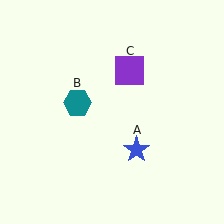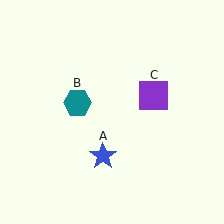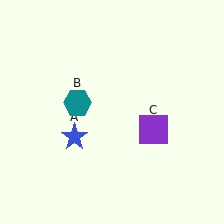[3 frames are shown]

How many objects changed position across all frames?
2 objects changed position: blue star (object A), purple square (object C).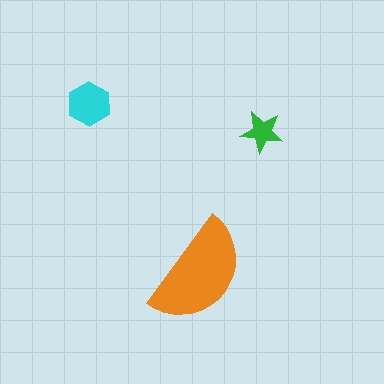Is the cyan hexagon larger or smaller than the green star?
Larger.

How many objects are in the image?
There are 3 objects in the image.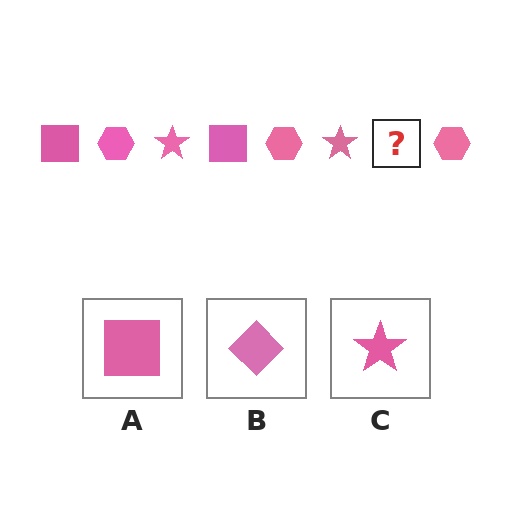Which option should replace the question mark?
Option A.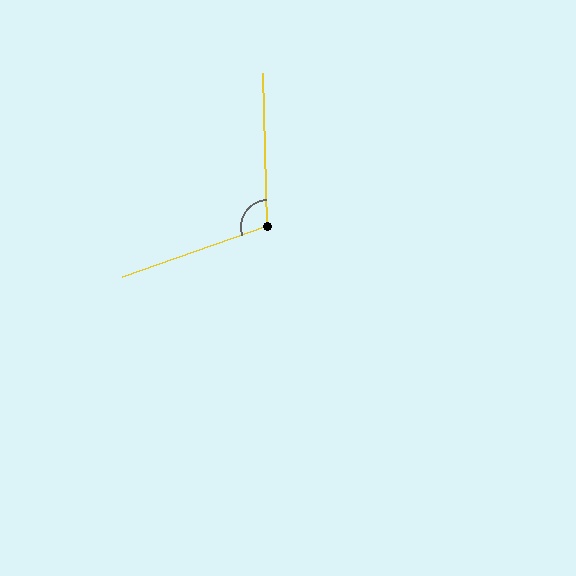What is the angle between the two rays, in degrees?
Approximately 108 degrees.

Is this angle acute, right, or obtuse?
It is obtuse.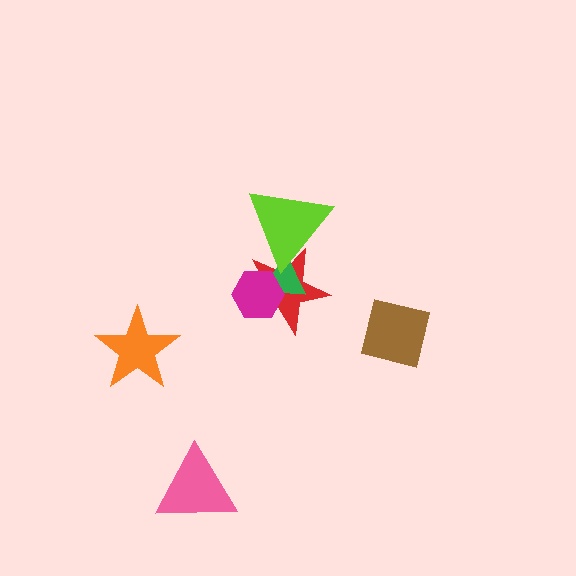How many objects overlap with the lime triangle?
2 objects overlap with the lime triangle.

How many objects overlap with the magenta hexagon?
2 objects overlap with the magenta hexagon.